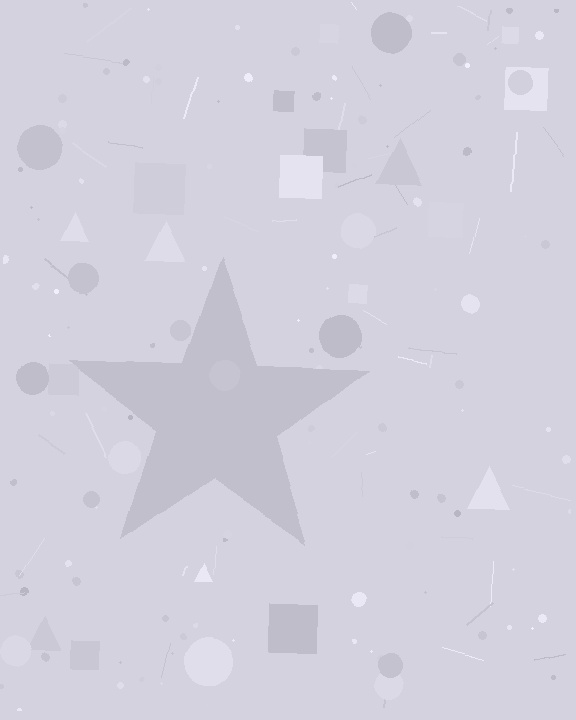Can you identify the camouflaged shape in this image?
The camouflaged shape is a star.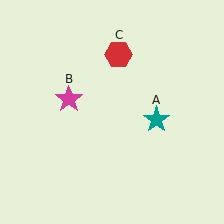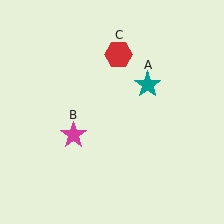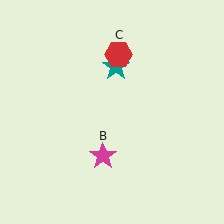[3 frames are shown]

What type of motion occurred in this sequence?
The teal star (object A), magenta star (object B) rotated counterclockwise around the center of the scene.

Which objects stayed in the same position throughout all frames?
Red hexagon (object C) remained stationary.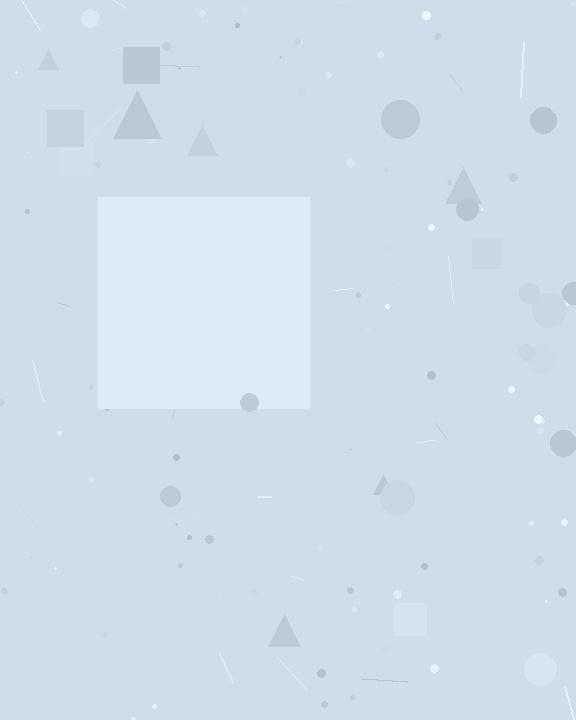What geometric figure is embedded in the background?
A square is embedded in the background.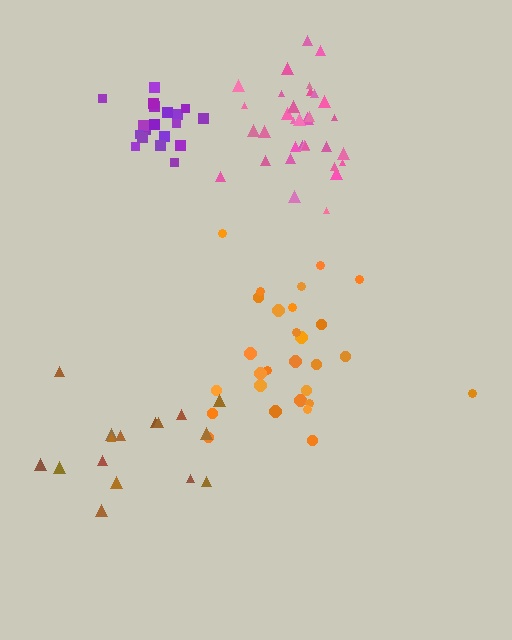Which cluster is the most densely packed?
Pink.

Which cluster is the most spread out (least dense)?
Brown.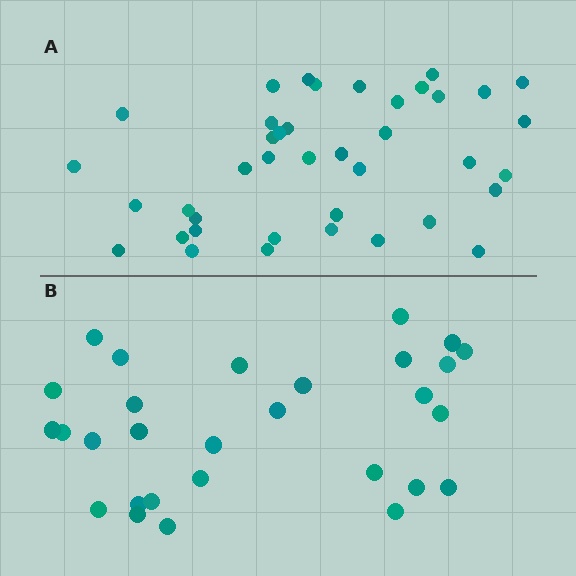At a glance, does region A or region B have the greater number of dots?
Region A (the top region) has more dots.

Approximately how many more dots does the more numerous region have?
Region A has roughly 12 or so more dots than region B.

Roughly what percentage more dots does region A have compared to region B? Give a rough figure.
About 40% more.